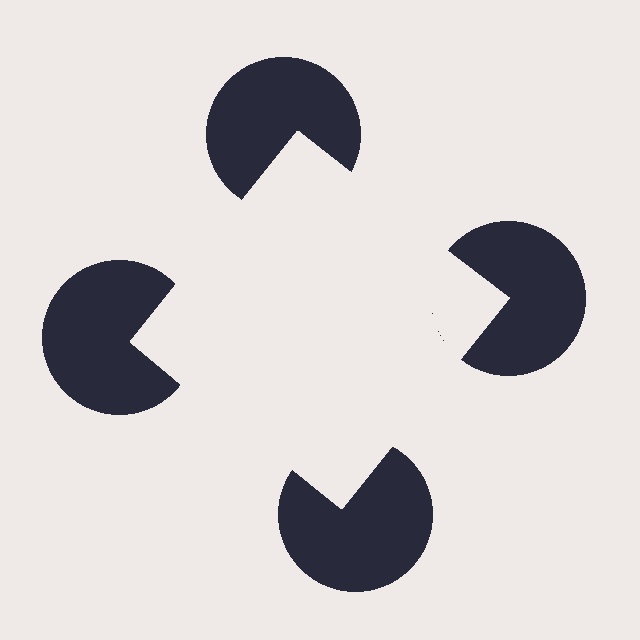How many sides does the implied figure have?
4 sides.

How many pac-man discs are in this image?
There are 4 — one at each vertex of the illusory square.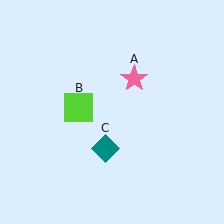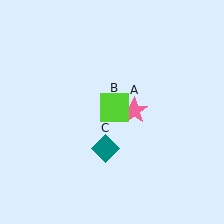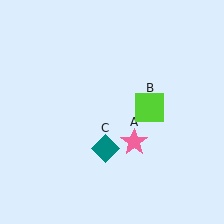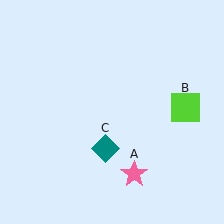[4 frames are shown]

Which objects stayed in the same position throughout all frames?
Teal diamond (object C) remained stationary.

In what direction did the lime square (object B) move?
The lime square (object B) moved right.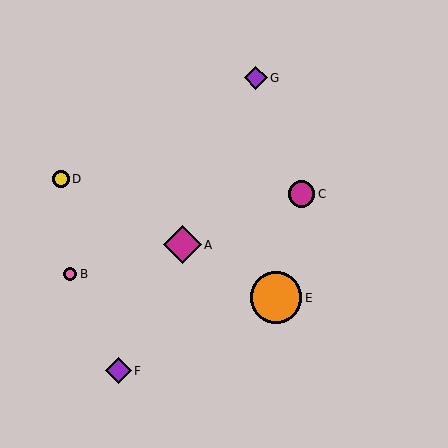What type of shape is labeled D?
Shape D is a yellow circle.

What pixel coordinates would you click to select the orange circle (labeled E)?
Click at (276, 298) to select the orange circle E.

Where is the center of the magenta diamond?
The center of the magenta diamond is at (182, 245).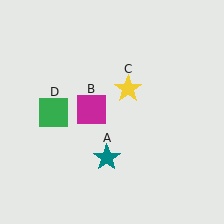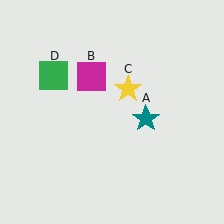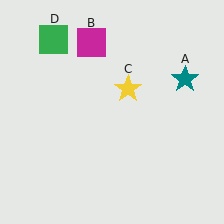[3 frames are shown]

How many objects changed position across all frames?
3 objects changed position: teal star (object A), magenta square (object B), green square (object D).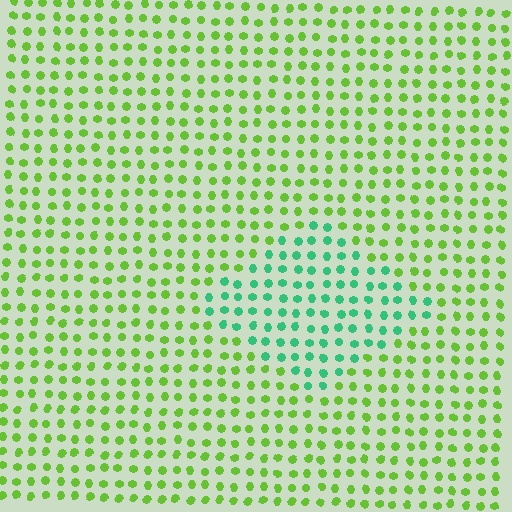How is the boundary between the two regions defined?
The boundary is defined purely by a slight shift in hue (about 51 degrees). Spacing, size, and orientation are identical on both sides.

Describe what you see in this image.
The image is filled with small lime elements in a uniform arrangement. A diamond-shaped region is visible where the elements are tinted to a slightly different hue, forming a subtle color boundary.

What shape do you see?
I see a diamond.